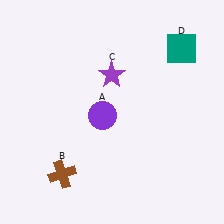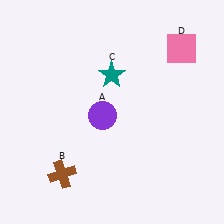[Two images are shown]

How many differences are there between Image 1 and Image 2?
There are 2 differences between the two images.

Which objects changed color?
C changed from purple to teal. D changed from teal to pink.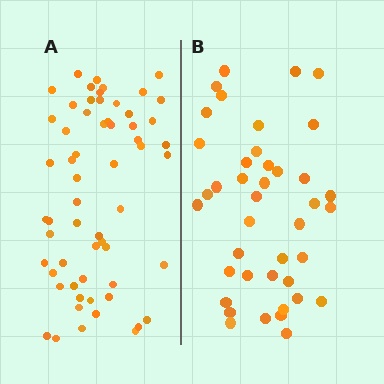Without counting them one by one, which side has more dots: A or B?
Region A (the left region) has more dots.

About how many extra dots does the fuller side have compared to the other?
Region A has approximately 20 more dots than region B.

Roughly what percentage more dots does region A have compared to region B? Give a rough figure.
About 45% more.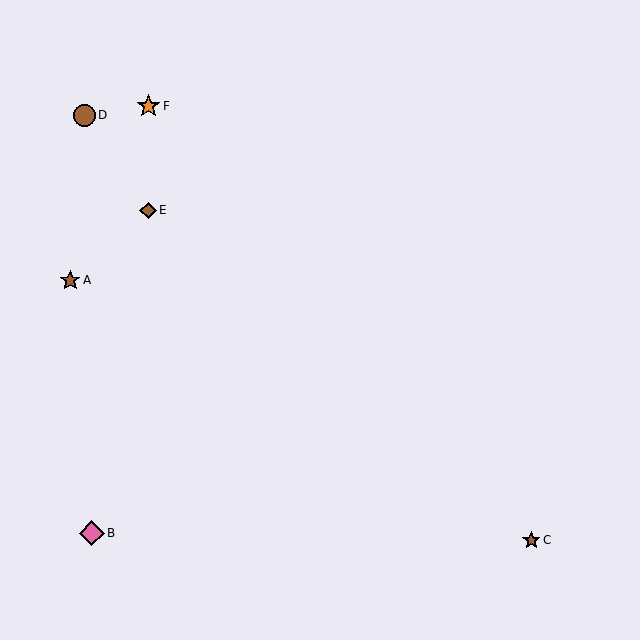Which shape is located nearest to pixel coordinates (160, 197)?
The brown diamond (labeled E) at (148, 210) is nearest to that location.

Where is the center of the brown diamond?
The center of the brown diamond is at (148, 210).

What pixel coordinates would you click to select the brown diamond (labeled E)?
Click at (148, 210) to select the brown diamond E.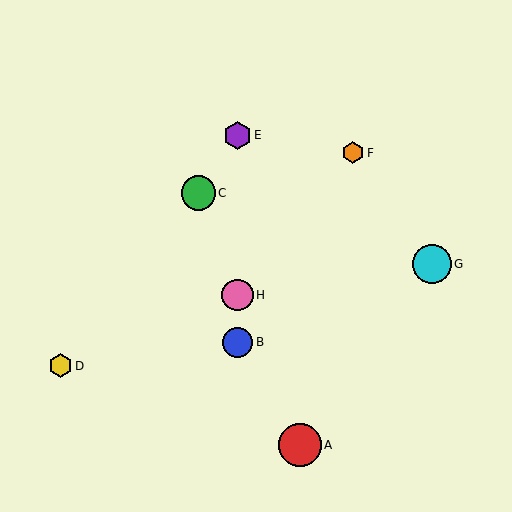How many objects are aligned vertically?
3 objects (B, E, H) are aligned vertically.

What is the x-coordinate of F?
Object F is at x≈353.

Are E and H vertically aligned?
Yes, both are at x≈237.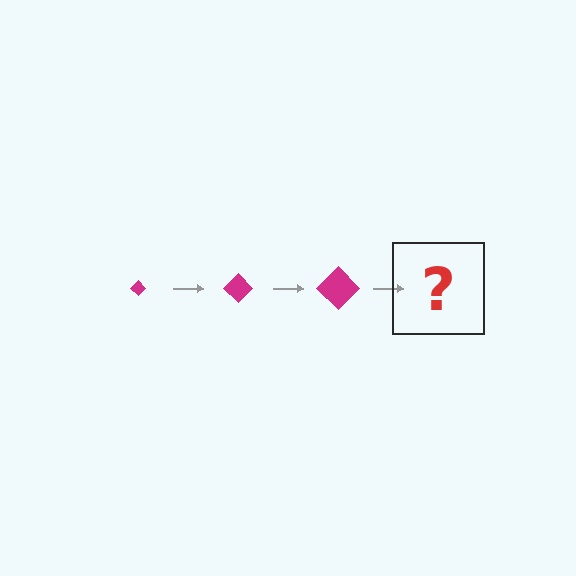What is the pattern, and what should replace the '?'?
The pattern is that the diamond gets progressively larger each step. The '?' should be a magenta diamond, larger than the previous one.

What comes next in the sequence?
The next element should be a magenta diamond, larger than the previous one.